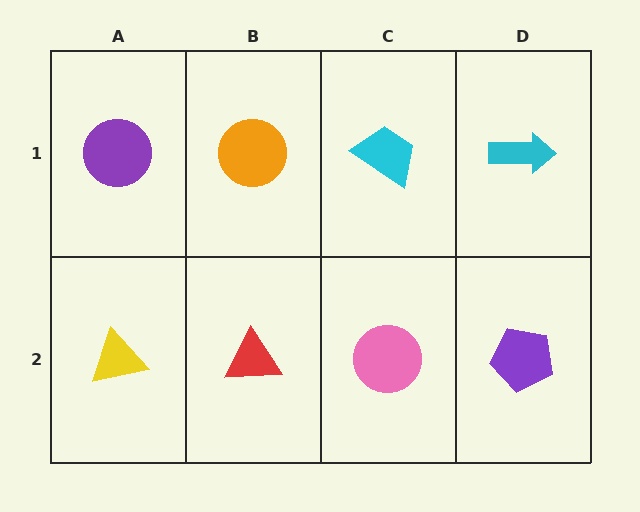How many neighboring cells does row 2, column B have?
3.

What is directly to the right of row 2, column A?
A red triangle.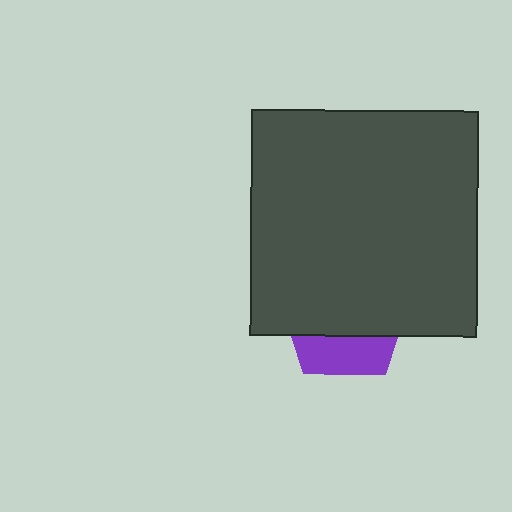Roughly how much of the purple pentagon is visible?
A small part of it is visible (roughly 31%).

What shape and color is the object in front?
The object in front is a dark gray rectangle.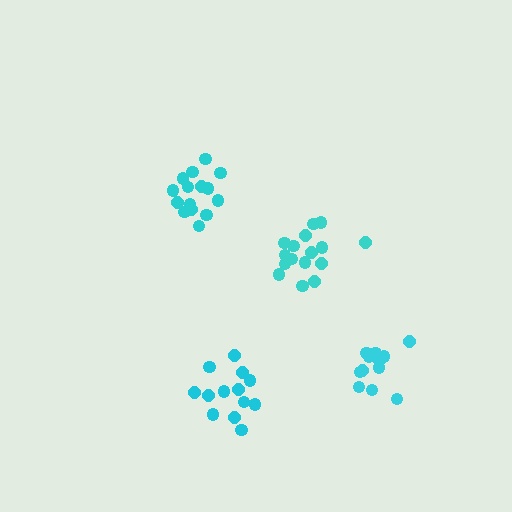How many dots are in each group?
Group 1: 12 dots, Group 2: 15 dots, Group 3: 13 dots, Group 4: 17 dots (57 total).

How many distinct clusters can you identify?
There are 4 distinct clusters.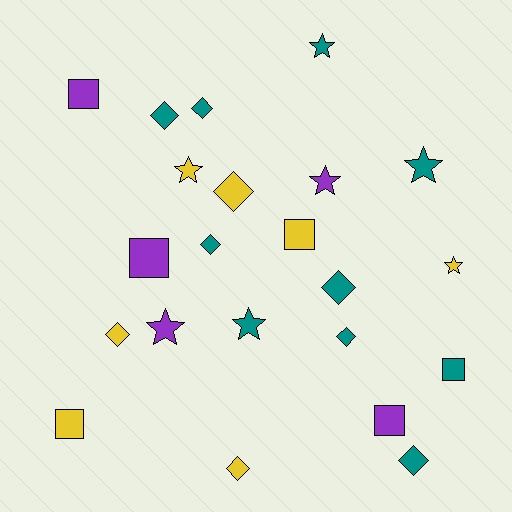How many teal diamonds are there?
There are 6 teal diamonds.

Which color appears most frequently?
Teal, with 10 objects.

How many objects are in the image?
There are 22 objects.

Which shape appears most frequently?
Diamond, with 9 objects.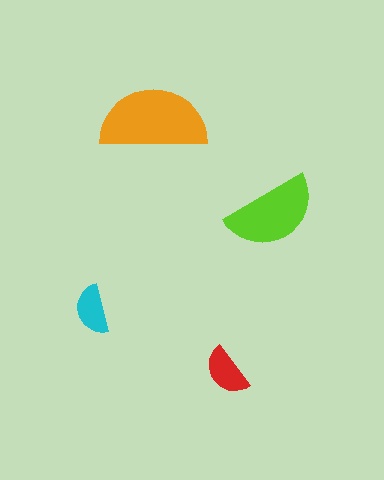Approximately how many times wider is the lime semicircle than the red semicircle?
About 2 times wider.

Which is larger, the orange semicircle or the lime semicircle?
The orange one.